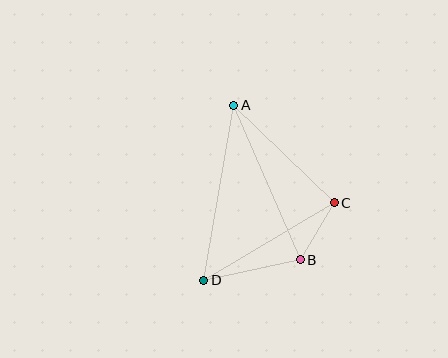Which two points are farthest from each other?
Points A and D are farthest from each other.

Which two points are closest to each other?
Points B and C are closest to each other.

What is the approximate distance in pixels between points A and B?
The distance between A and B is approximately 168 pixels.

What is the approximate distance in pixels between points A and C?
The distance between A and C is approximately 140 pixels.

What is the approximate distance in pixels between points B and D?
The distance between B and D is approximately 99 pixels.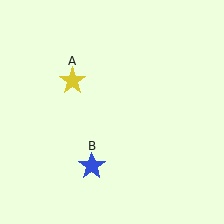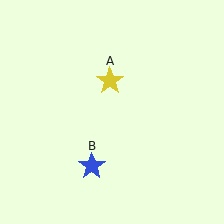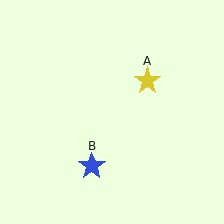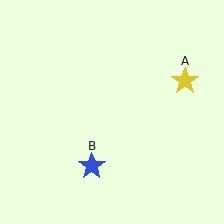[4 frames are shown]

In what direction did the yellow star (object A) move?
The yellow star (object A) moved right.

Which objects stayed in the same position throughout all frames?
Blue star (object B) remained stationary.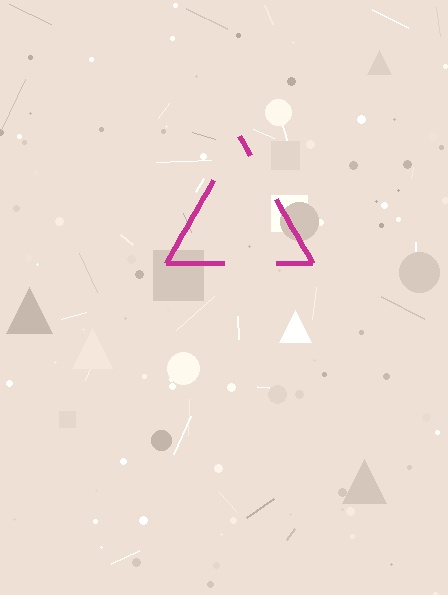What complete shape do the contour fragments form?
The contour fragments form a triangle.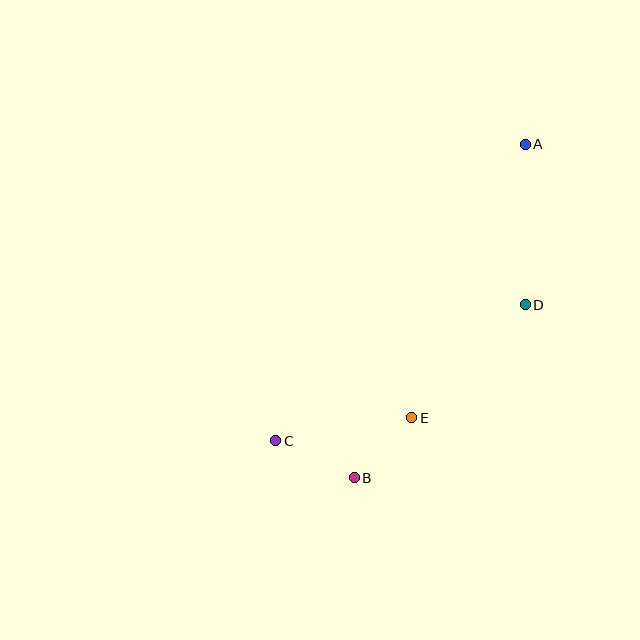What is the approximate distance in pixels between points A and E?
The distance between A and E is approximately 296 pixels.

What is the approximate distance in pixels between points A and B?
The distance between A and B is approximately 375 pixels.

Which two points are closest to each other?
Points B and E are closest to each other.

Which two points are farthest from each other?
Points A and C are farthest from each other.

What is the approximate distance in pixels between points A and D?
The distance between A and D is approximately 160 pixels.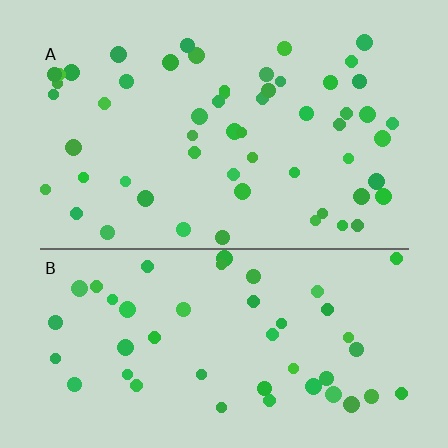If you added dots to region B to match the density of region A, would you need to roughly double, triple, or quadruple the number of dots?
Approximately double.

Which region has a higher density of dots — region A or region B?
A (the top).